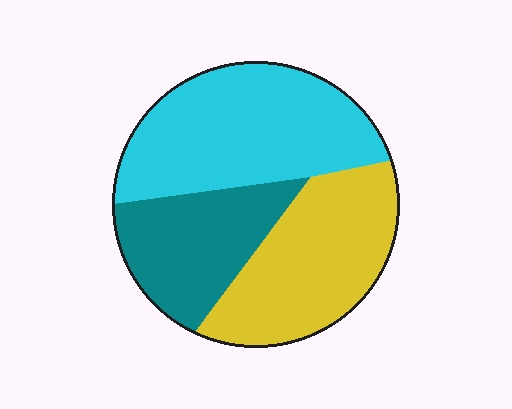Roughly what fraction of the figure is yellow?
Yellow covers around 35% of the figure.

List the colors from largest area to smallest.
From largest to smallest: cyan, yellow, teal.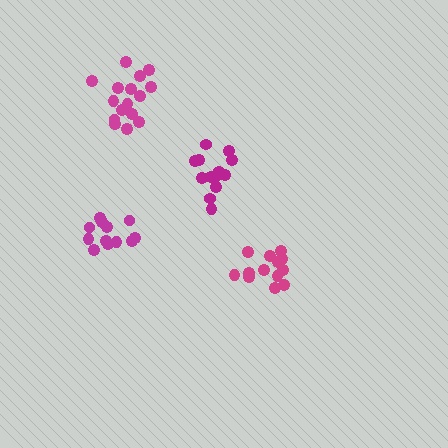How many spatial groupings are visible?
There are 4 spatial groupings.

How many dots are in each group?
Group 1: 14 dots, Group 2: 12 dots, Group 3: 16 dots, Group 4: 13 dots (55 total).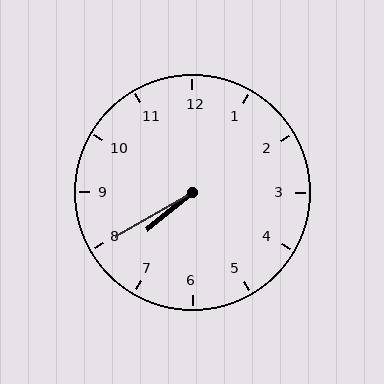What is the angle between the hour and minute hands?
Approximately 10 degrees.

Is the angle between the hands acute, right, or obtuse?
It is acute.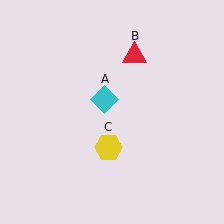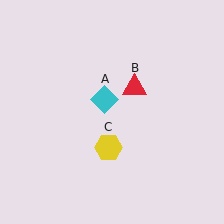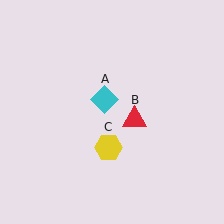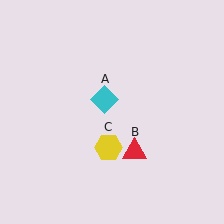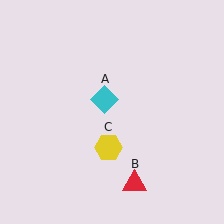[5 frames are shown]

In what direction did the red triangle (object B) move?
The red triangle (object B) moved down.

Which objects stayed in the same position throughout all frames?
Cyan diamond (object A) and yellow hexagon (object C) remained stationary.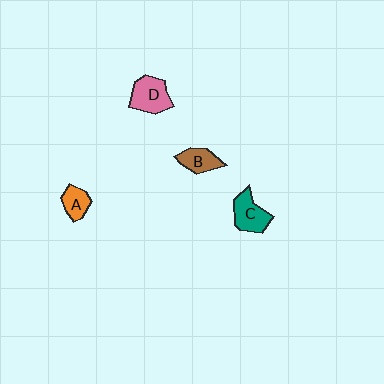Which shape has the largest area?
Shape D (pink).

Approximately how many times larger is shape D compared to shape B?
Approximately 1.4 times.